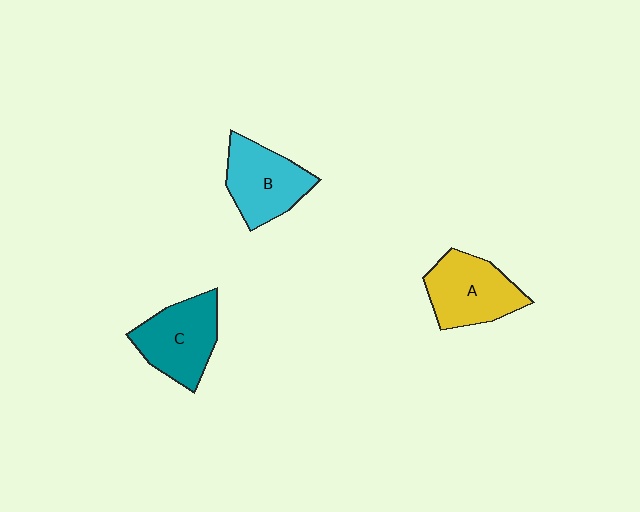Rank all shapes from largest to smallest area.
From largest to smallest: A (yellow), C (teal), B (cyan).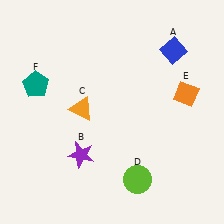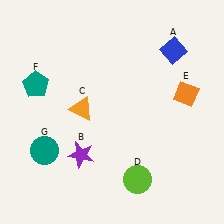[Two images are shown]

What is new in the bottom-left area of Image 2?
A teal circle (G) was added in the bottom-left area of Image 2.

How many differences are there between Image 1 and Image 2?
There is 1 difference between the two images.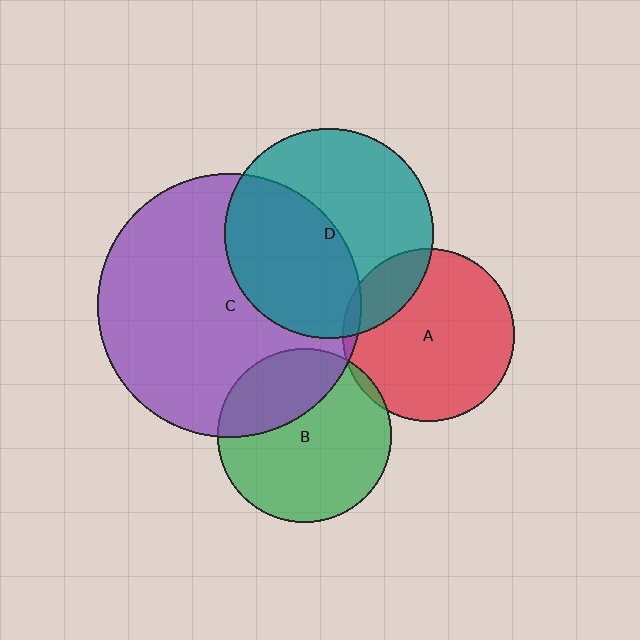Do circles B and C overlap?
Yes.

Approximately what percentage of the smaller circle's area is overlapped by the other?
Approximately 30%.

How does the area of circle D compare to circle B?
Approximately 1.5 times.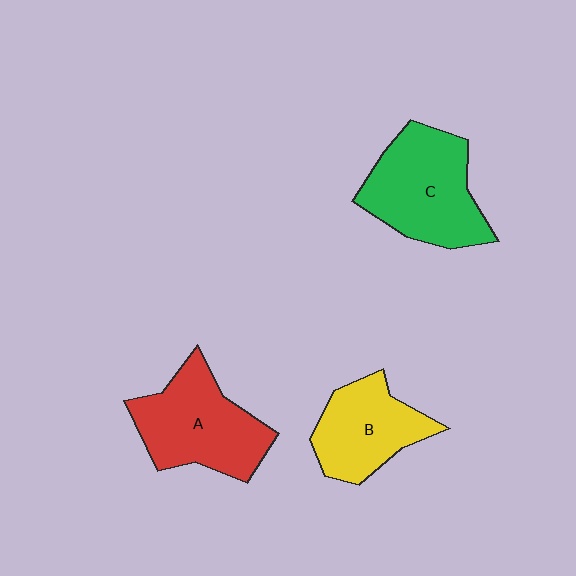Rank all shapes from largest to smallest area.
From largest to smallest: C (green), A (red), B (yellow).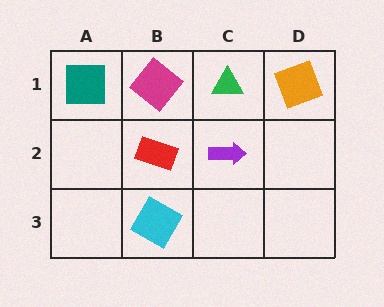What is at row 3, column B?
A cyan square.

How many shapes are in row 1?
4 shapes.